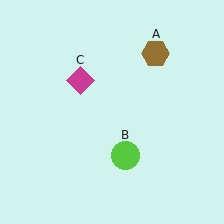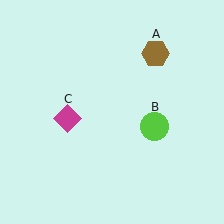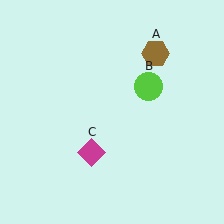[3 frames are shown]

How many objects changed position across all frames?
2 objects changed position: lime circle (object B), magenta diamond (object C).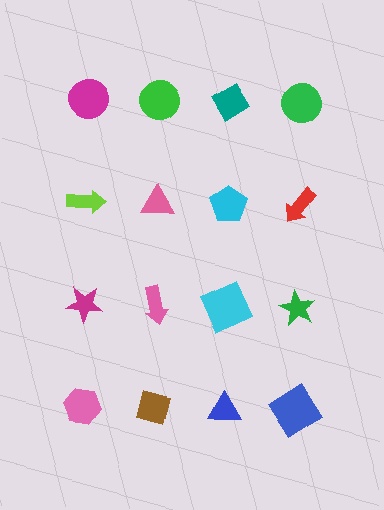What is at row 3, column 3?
A cyan square.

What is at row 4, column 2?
A brown square.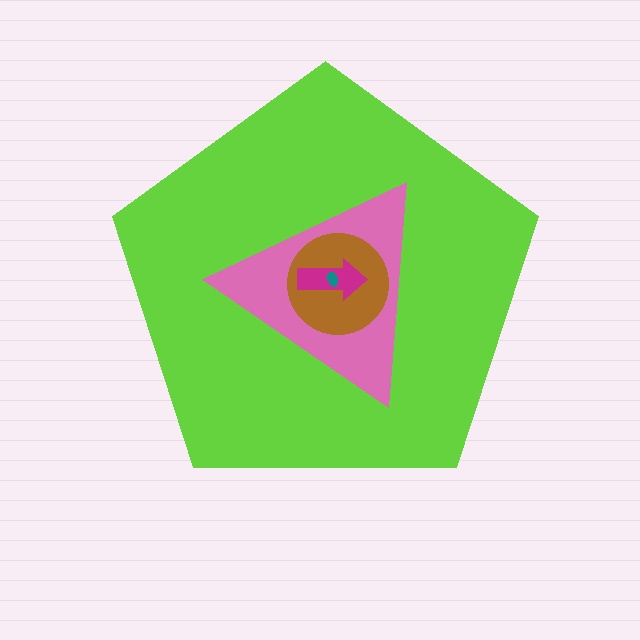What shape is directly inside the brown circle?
The magenta arrow.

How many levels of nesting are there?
5.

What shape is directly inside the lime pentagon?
The pink triangle.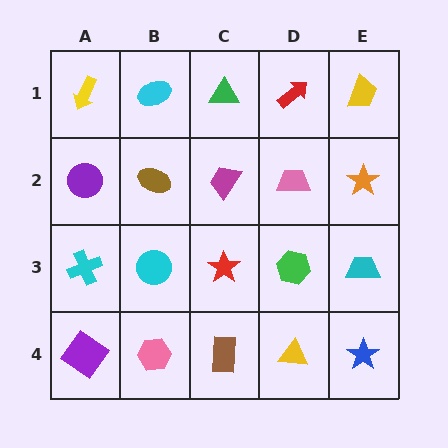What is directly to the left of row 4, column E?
A yellow triangle.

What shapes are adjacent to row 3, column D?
A pink trapezoid (row 2, column D), a yellow triangle (row 4, column D), a red star (row 3, column C), a cyan trapezoid (row 3, column E).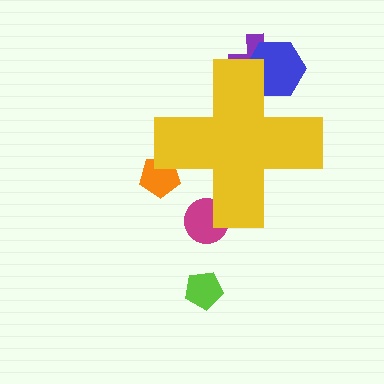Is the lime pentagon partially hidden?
No, the lime pentagon is fully visible.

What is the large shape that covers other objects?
A yellow cross.